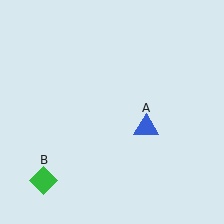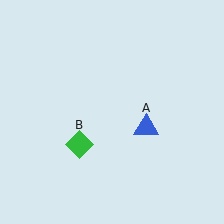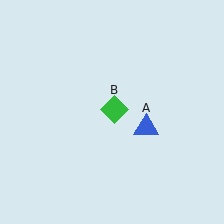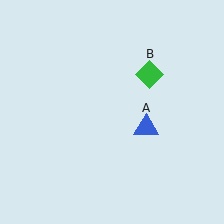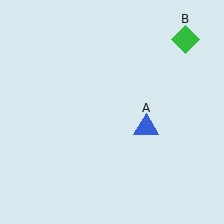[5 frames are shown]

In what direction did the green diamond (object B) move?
The green diamond (object B) moved up and to the right.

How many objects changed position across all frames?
1 object changed position: green diamond (object B).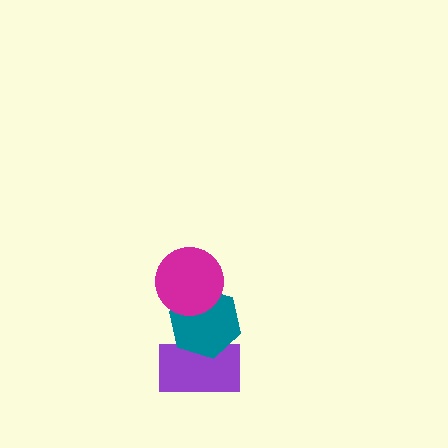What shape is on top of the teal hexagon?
The magenta circle is on top of the teal hexagon.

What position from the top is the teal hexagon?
The teal hexagon is 2nd from the top.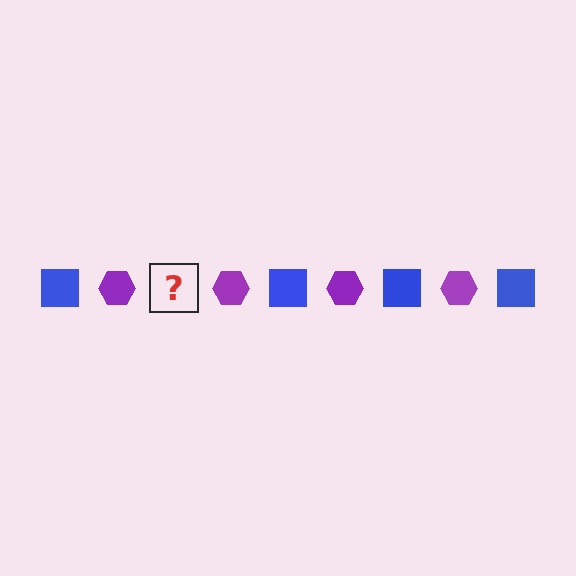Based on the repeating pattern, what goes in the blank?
The blank should be a blue square.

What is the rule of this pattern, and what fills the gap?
The rule is that the pattern alternates between blue square and purple hexagon. The gap should be filled with a blue square.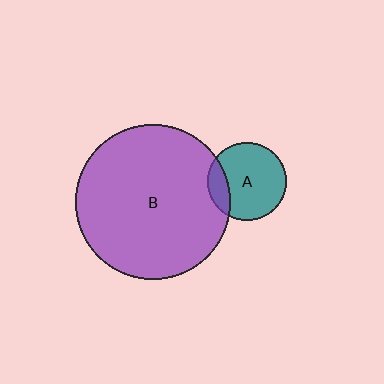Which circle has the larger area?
Circle B (purple).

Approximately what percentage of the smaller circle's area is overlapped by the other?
Approximately 20%.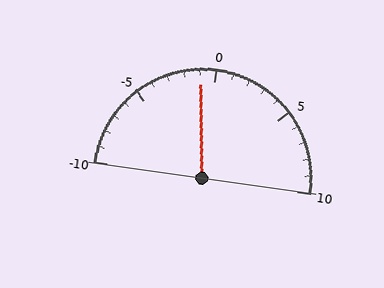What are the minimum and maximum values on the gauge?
The gauge ranges from -10 to 10.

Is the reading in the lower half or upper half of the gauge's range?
The reading is in the lower half of the range (-10 to 10).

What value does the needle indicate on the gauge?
The needle indicates approximately -1.